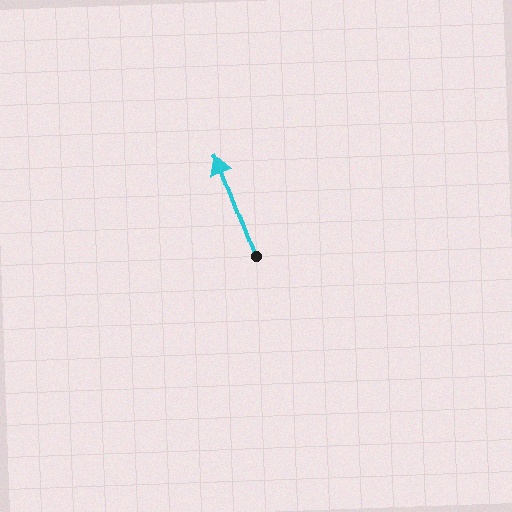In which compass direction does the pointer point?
North.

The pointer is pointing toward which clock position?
Roughly 11 o'clock.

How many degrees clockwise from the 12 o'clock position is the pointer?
Approximately 339 degrees.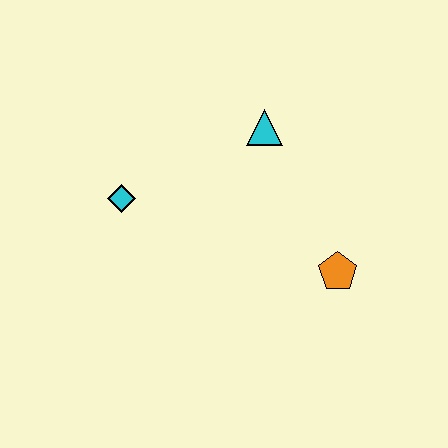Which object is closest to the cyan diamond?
The cyan triangle is closest to the cyan diamond.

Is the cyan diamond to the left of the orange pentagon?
Yes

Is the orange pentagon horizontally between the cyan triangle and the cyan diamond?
No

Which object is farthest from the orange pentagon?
The cyan diamond is farthest from the orange pentagon.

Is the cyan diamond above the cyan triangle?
No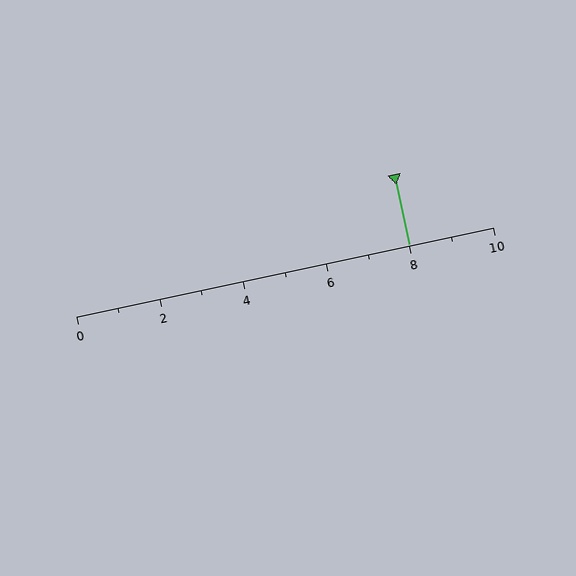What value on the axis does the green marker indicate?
The marker indicates approximately 8.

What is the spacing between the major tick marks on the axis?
The major ticks are spaced 2 apart.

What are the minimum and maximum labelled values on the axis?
The axis runs from 0 to 10.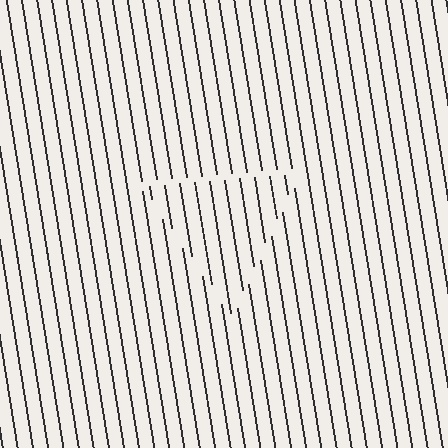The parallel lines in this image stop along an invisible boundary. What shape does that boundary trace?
An illusory triangle. The interior of the shape contains the same grating, shifted by half a period — the contour is defined by the phase discontinuity where line-ends from the inner and outer gratings abut.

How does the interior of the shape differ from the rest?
The interior of the shape contains the same grating, shifted by half a period — the contour is defined by the phase discontinuity where line-ends from the inner and outer gratings abut.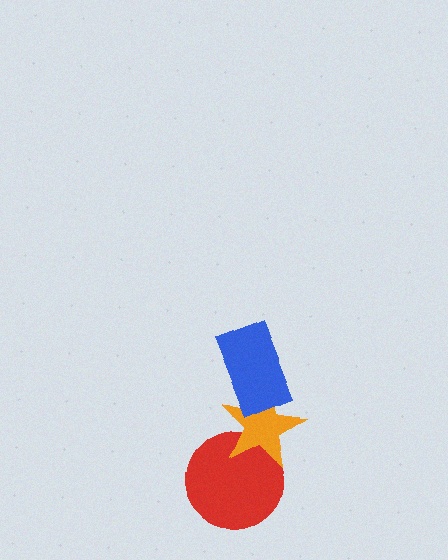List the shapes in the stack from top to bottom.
From top to bottom: the blue rectangle, the orange star, the red circle.